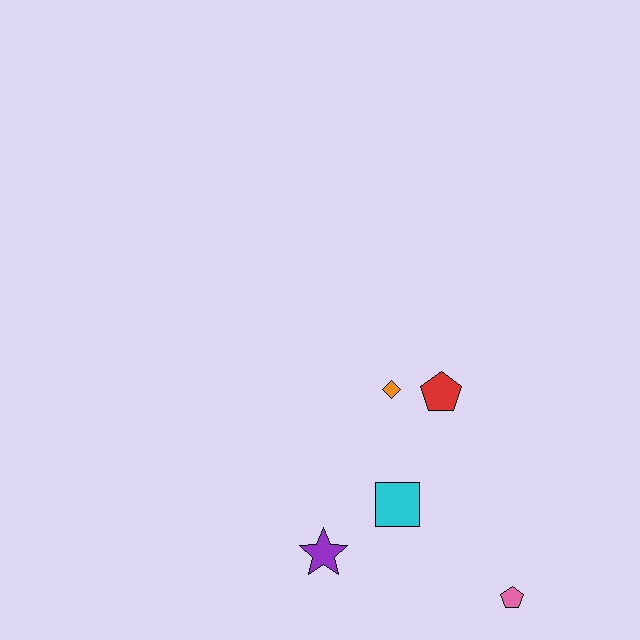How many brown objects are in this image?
There are no brown objects.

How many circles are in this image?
There are no circles.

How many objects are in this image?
There are 5 objects.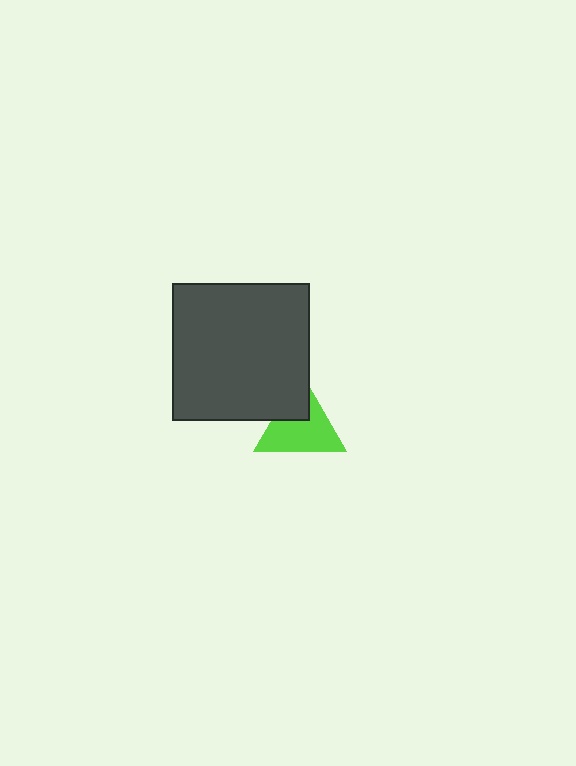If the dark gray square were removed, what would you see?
You would see the complete lime triangle.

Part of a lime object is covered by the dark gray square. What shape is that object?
It is a triangle.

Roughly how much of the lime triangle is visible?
Most of it is visible (roughly 70%).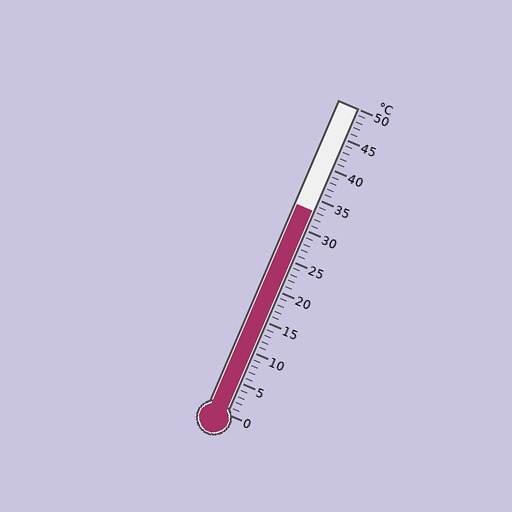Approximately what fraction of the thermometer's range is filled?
The thermometer is filled to approximately 65% of its range.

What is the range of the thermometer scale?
The thermometer scale ranges from 0°C to 50°C.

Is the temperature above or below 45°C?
The temperature is below 45°C.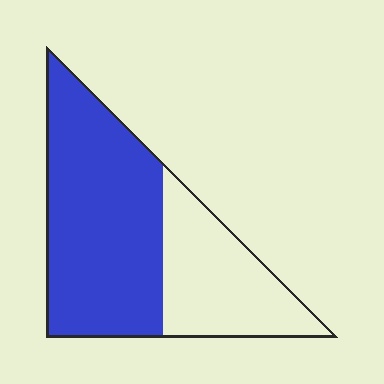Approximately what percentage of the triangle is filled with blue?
Approximately 65%.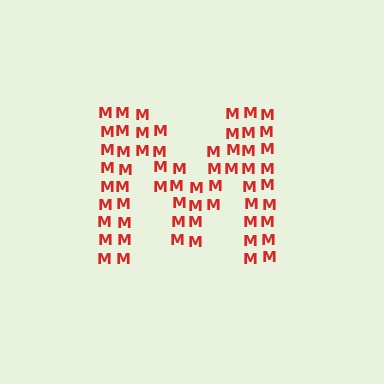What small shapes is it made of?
It is made of small letter M's.